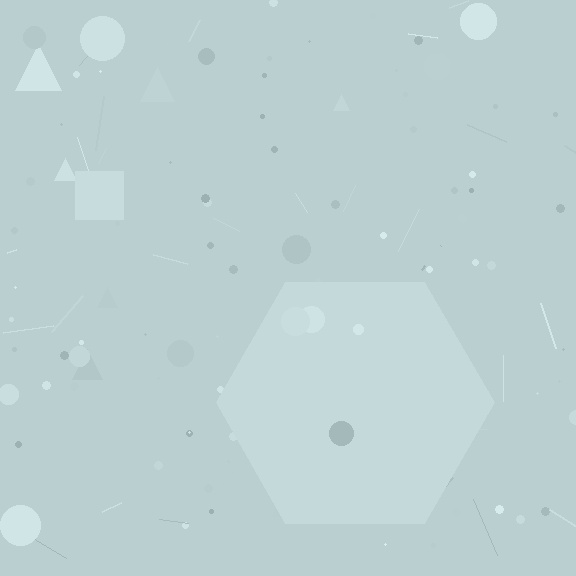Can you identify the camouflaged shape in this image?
The camouflaged shape is a hexagon.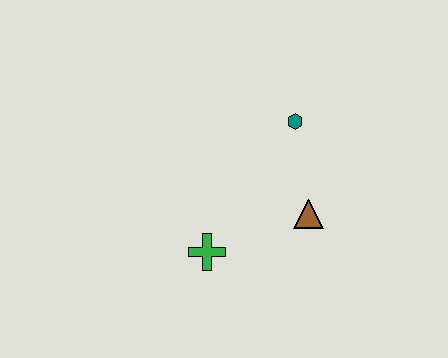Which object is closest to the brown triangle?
The teal hexagon is closest to the brown triangle.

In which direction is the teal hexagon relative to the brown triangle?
The teal hexagon is above the brown triangle.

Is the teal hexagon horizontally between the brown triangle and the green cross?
Yes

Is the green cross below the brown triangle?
Yes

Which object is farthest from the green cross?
The teal hexagon is farthest from the green cross.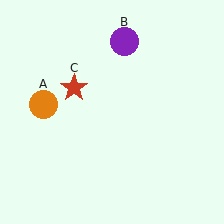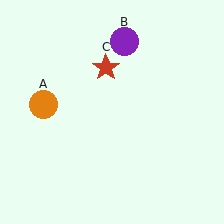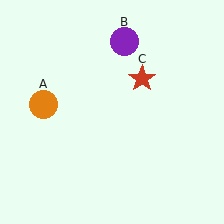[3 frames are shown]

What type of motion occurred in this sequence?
The red star (object C) rotated clockwise around the center of the scene.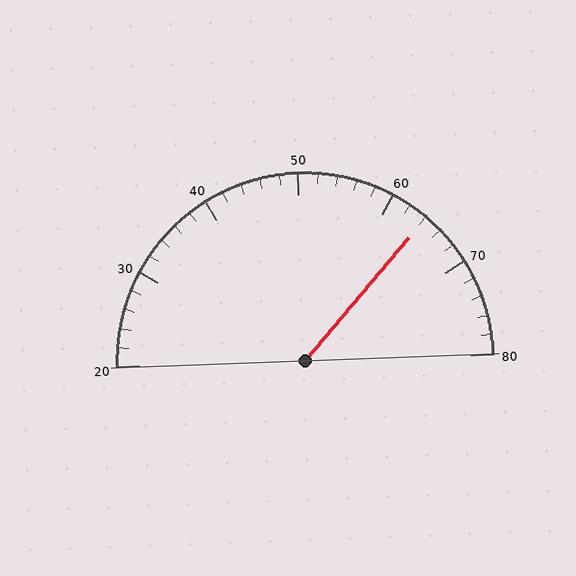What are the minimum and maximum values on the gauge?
The gauge ranges from 20 to 80.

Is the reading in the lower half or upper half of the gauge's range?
The reading is in the upper half of the range (20 to 80).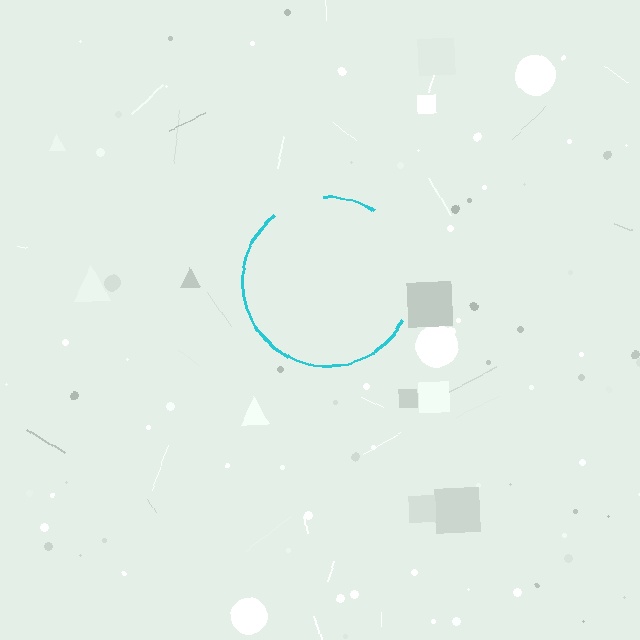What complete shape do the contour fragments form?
The contour fragments form a circle.